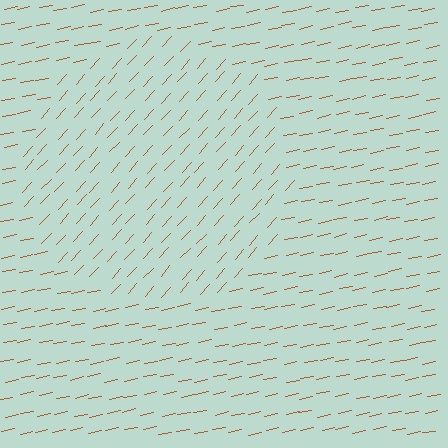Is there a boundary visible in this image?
Yes, there is a texture boundary formed by a change in line orientation.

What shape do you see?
I see a circle.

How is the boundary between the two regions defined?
The boundary is defined purely by a change in line orientation (approximately 37 degrees difference). All lines are the same color and thickness.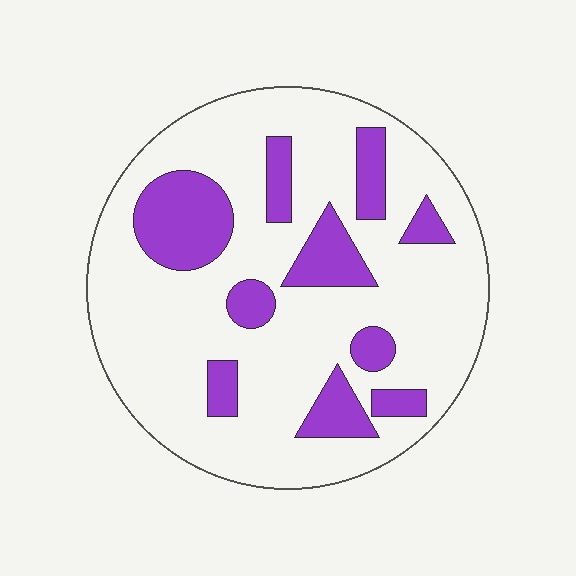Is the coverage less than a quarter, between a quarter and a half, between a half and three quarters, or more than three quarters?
Less than a quarter.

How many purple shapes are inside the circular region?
10.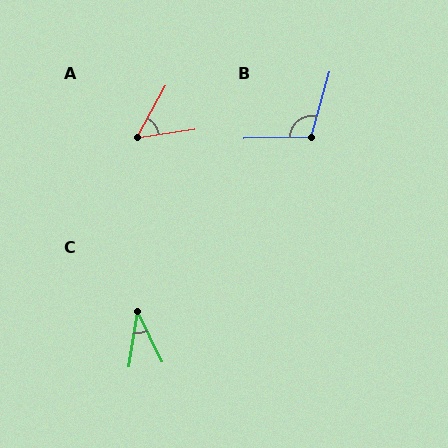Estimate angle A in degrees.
Approximately 53 degrees.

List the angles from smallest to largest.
C (35°), A (53°), B (107°).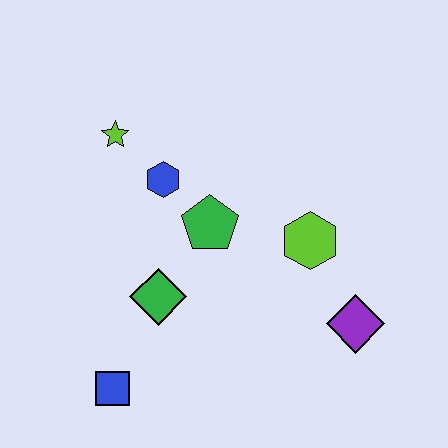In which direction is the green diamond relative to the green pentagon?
The green diamond is below the green pentagon.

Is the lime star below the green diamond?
No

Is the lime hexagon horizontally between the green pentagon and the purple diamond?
Yes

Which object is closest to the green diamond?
The green pentagon is closest to the green diamond.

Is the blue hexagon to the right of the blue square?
Yes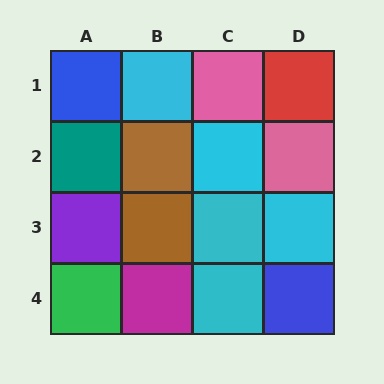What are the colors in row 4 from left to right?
Green, magenta, cyan, blue.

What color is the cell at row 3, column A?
Purple.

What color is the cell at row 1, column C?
Pink.